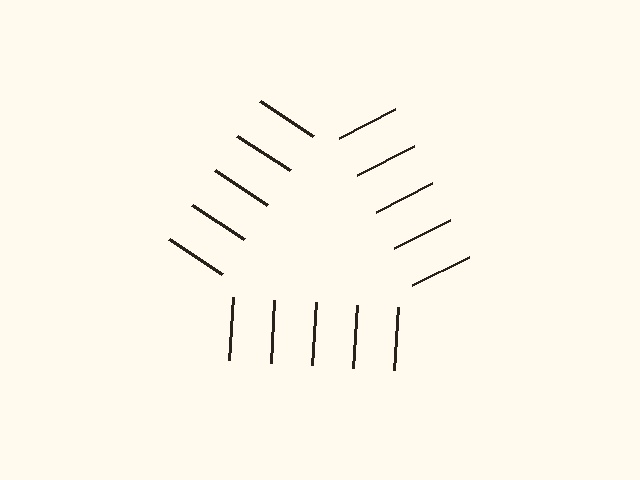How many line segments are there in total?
15 — 5 along each of the 3 edges.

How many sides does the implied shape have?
3 sides — the line-ends trace a triangle.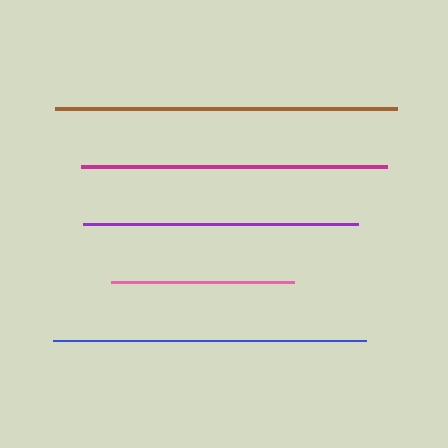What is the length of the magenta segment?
The magenta segment is approximately 306 pixels long.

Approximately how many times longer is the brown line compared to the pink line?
The brown line is approximately 1.9 times the length of the pink line.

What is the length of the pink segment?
The pink segment is approximately 183 pixels long.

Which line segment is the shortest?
The pink line is the shortest at approximately 183 pixels.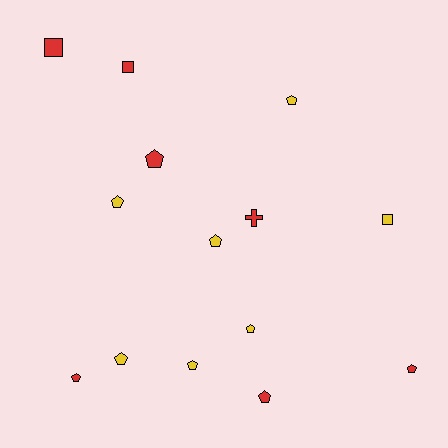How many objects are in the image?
There are 14 objects.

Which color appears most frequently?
Yellow, with 7 objects.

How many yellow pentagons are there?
There are 6 yellow pentagons.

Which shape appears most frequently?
Pentagon, with 10 objects.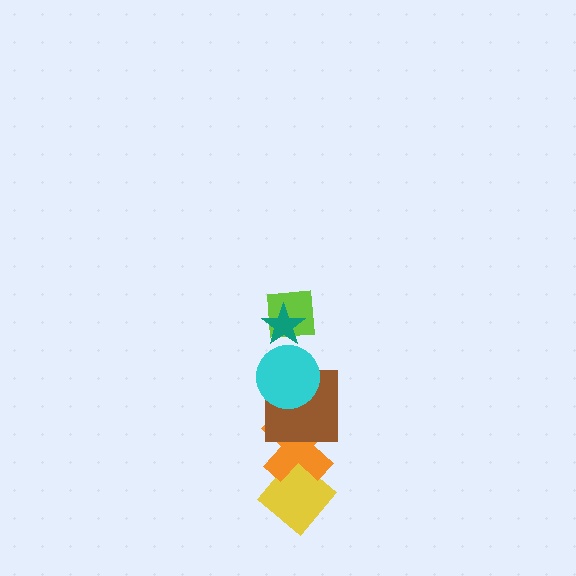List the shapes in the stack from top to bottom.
From top to bottom: the teal star, the lime square, the cyan circle, the brown square, the orange cross, the yellow diamond.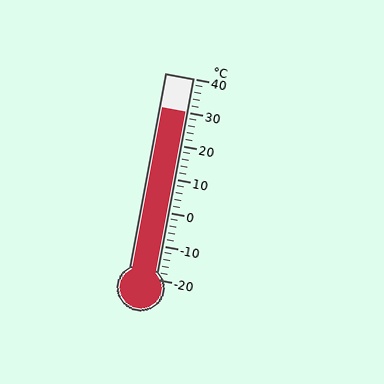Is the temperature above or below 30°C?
The temperature is at 30°C.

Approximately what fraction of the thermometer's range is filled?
The thermometer is filled to approximately 85% of its range.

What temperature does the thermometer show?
The thermometer shows approximately 30°C.